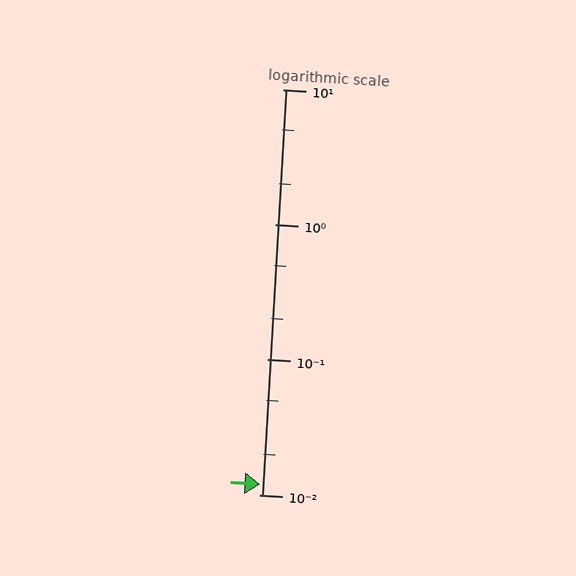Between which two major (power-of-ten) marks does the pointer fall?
The pointer is between 0.01 and 0.1.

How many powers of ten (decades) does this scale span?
The scale spans 3 decades, from 0.01 to 10.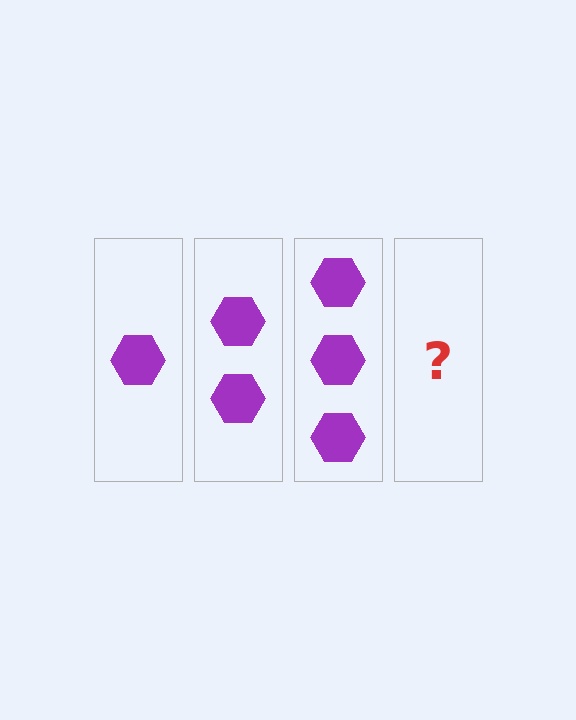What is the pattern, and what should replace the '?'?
The pattern is that each step adds one more hexagon. The '?' should be 4 hexagons.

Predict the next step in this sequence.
The next step is 4 hexagons.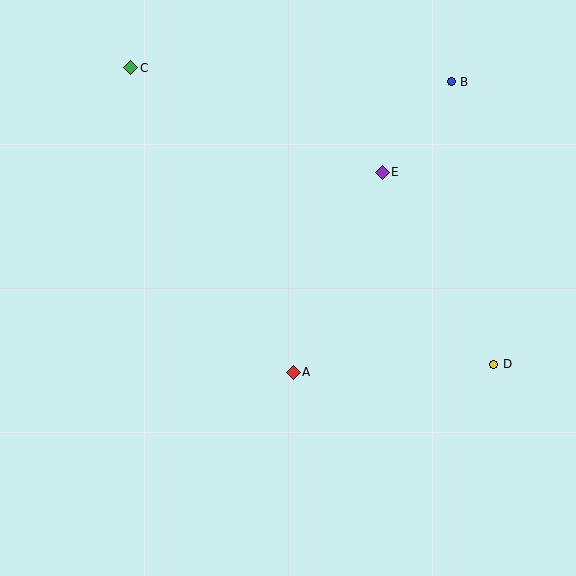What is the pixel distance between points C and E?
The distance between C and E is 272 pixels.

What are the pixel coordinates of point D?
Point D is at (494, 364).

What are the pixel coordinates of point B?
Point B is at (451, 82).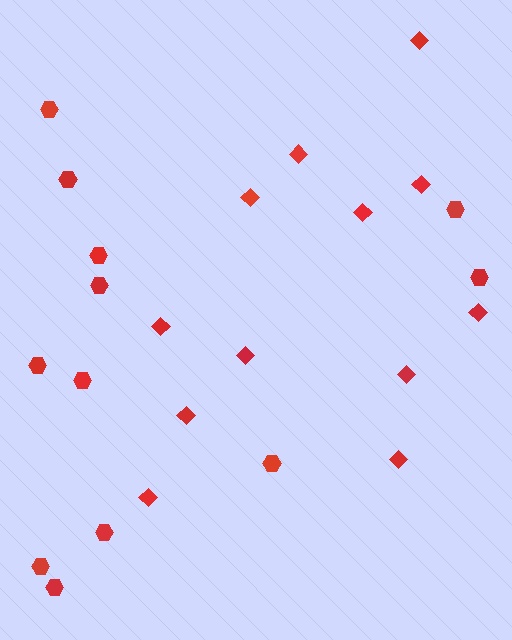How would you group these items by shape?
There are 2 groups: one group of diamonds (12) and one group of hexagons (12).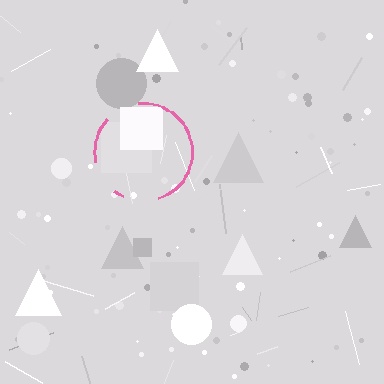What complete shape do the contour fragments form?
The contour fragments form a circle.